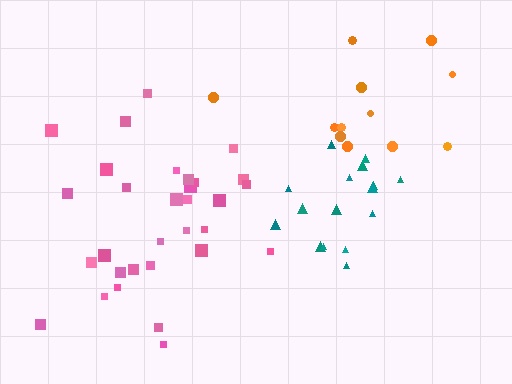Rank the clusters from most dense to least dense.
teal, pink, orange.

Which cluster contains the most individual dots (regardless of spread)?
Pink (31).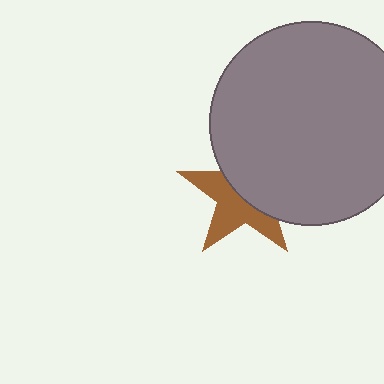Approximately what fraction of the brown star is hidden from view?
Roughly 50% of the brown star is hidden behind the gray circle.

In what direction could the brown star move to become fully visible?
The brown star could move toward the lower-left. That would shift it out from behind the gray circle entirely.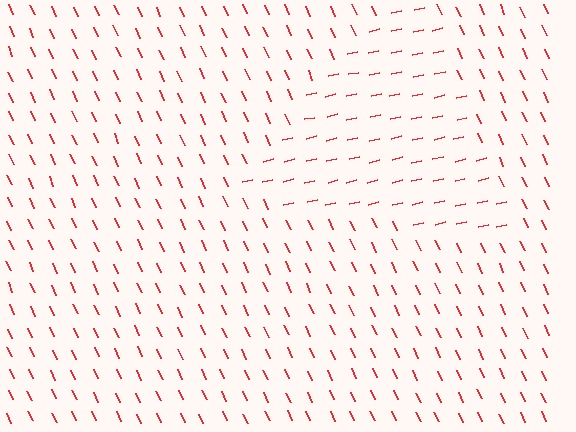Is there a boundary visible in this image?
Yes, there is a texture boundary formed by a change in line orientation.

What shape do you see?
I see a triangle.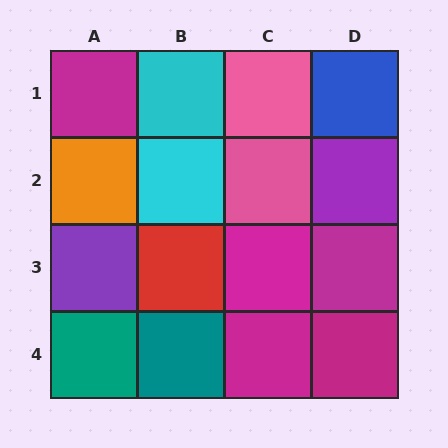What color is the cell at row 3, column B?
Red.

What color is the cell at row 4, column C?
Magenta.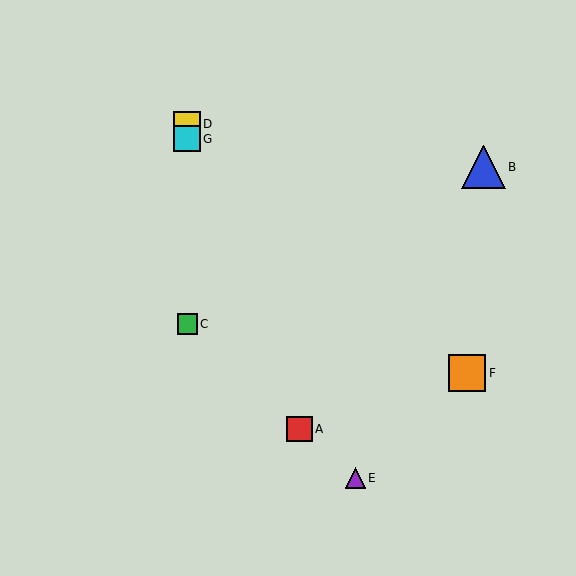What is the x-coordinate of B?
Object B is at x≈483.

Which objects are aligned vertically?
Objects C, D, G are aligned vertically.